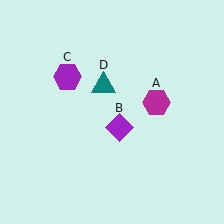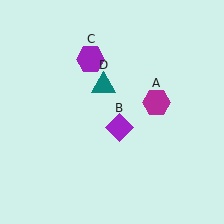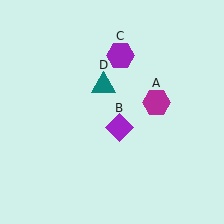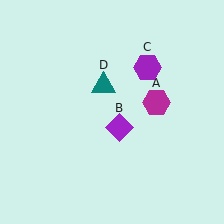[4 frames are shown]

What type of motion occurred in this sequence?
The purple hexagon (object C) rotated clockwise around the center of the scene.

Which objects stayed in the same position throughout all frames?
Magenta hexagon (object A) and purple diamond (object B) and teal triangle (object D) remained stationary.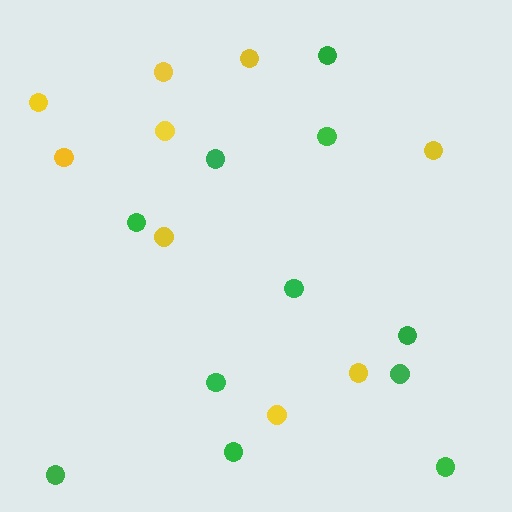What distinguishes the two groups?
There are 2 groups: one group of yellow circles (9) and one group of green circles (11).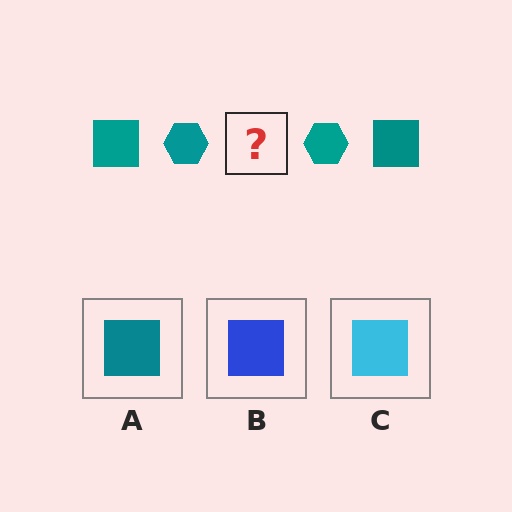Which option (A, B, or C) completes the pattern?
A.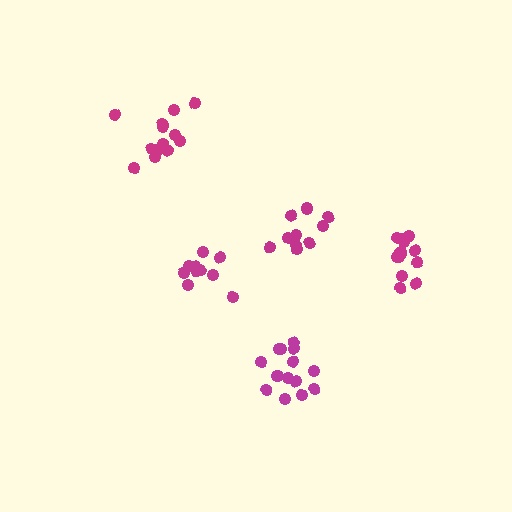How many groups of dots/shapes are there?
There are 5 groups.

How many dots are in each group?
Group 1: 13 dots, Group 2: 10 dots, Group 3: 15 dots, Group 4: 11 dots, Group 5: 14 dots (63 total).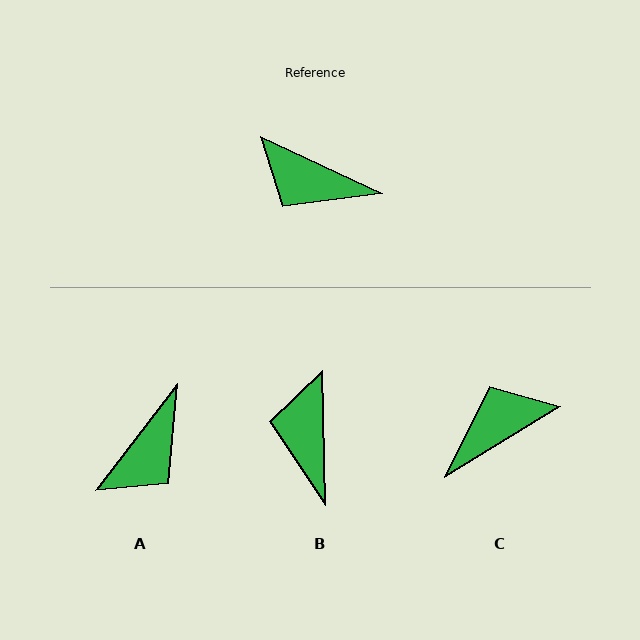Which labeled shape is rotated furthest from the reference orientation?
C, about 123 degrees away.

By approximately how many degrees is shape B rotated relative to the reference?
Approximately 64 degrees clockwise.